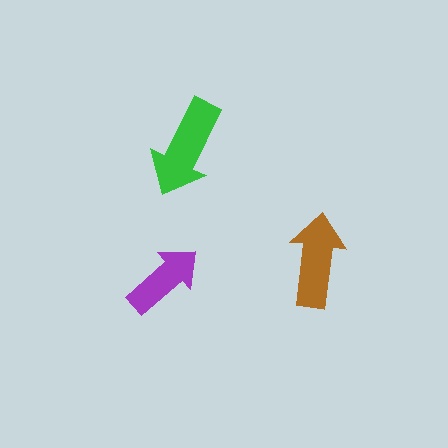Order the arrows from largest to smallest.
the green one, the brown one, the purple one.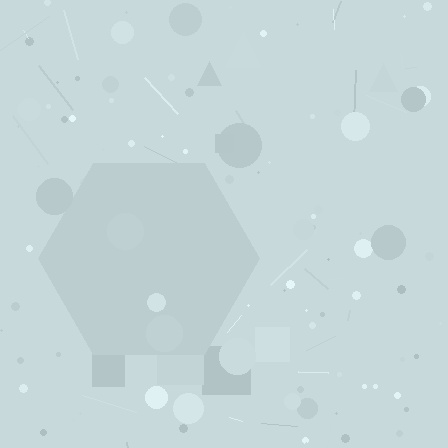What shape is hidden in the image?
A hexagon is hidden in the image.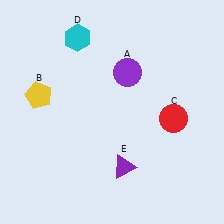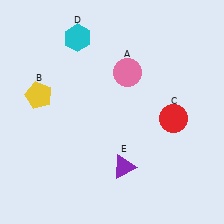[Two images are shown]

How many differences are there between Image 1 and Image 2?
There is 1 difference between the two images.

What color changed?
The circle (A) changed from purple in Image 1 to pink in Image 2.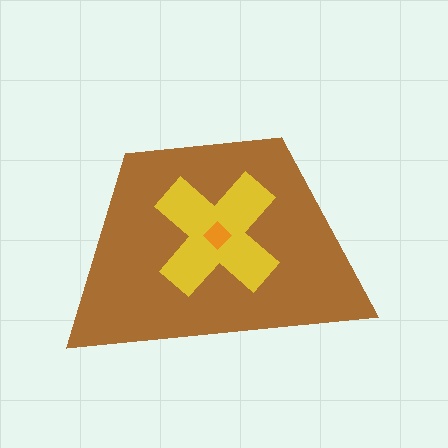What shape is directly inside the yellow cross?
The orange diamond.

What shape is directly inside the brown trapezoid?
The yellow cross.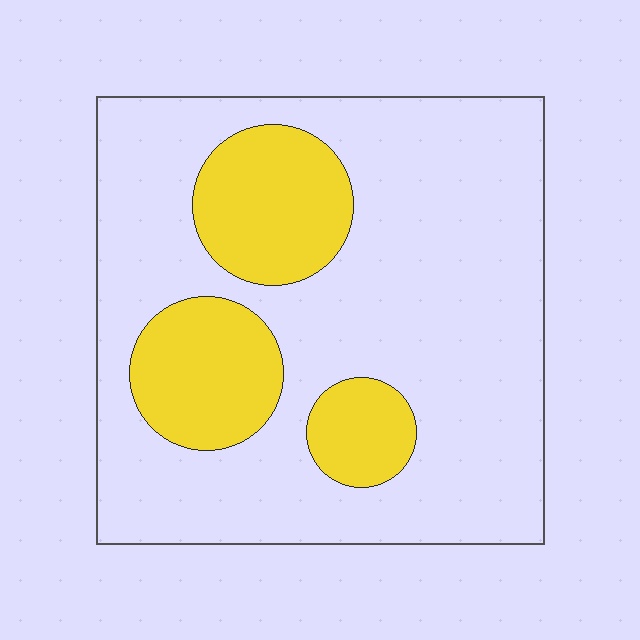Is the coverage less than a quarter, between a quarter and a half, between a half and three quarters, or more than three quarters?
Less than a quarter.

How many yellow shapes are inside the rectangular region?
3.